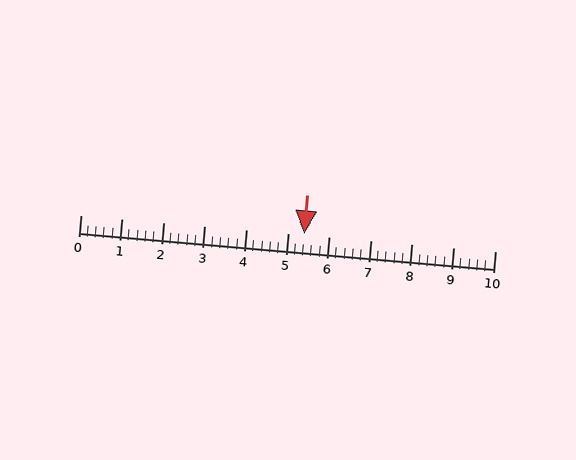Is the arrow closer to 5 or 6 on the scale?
The arrow is closer to 5.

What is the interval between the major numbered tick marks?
The major tick marks are spaced 1 units apart.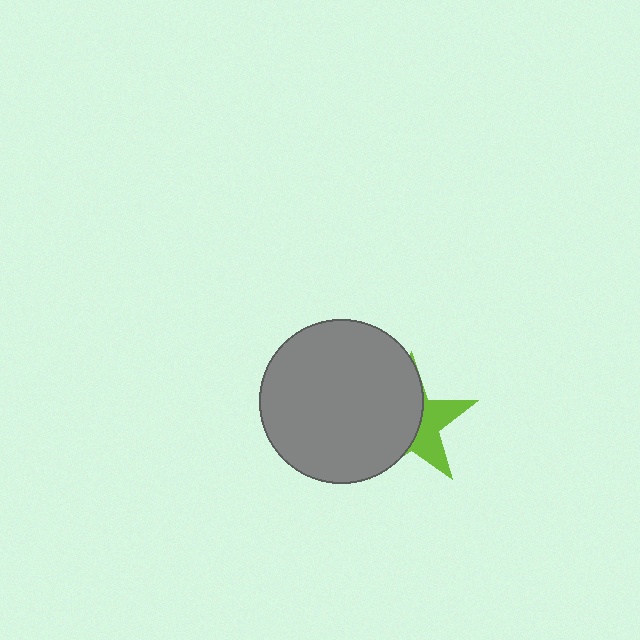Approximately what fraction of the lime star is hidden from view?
Roughly 62% of the lime star is hidden behind the gray circle.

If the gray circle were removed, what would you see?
You would see the complete lime star.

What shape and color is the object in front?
The object in front is a gray circle.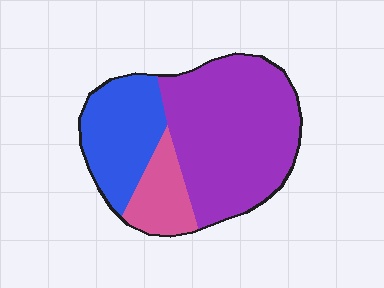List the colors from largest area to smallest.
From largest to smallest: purple, blue, pink.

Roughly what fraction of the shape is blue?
Blue takes up about one quarter (1/4) of the shape.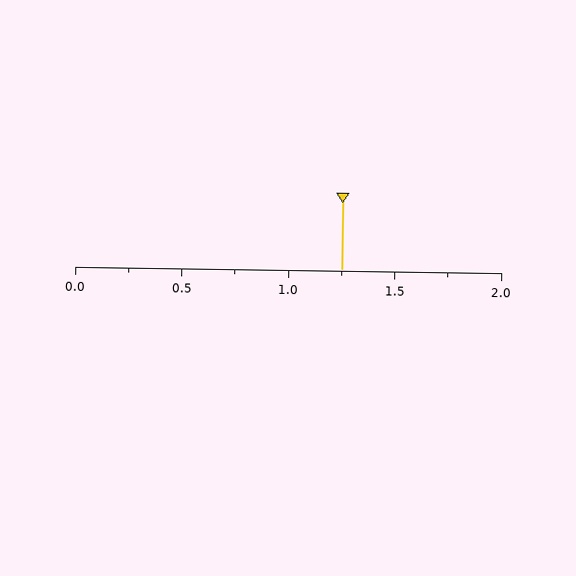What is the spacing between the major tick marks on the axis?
The major ticks are spaced 0.5 apart.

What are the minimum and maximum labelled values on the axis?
The axis runs from 0.0 to 2.0.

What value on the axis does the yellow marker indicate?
The marker indicates approximately 1.25.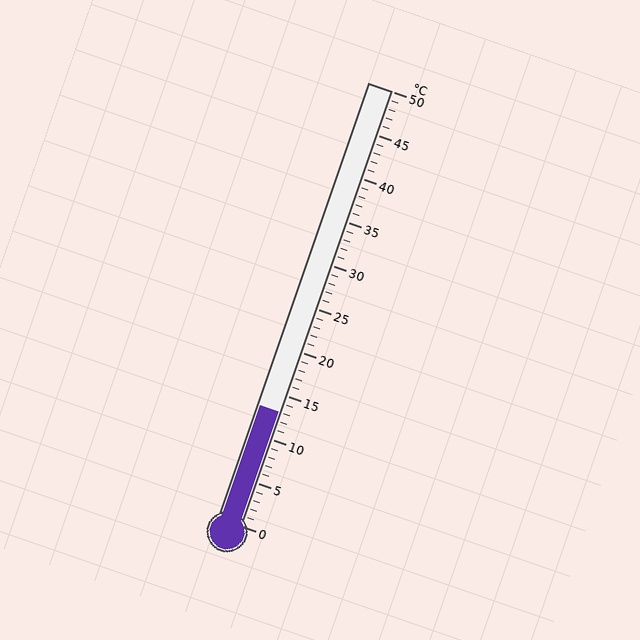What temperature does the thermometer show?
The thermometer shows approximately 13°C.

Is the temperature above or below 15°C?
The temperature is below 15°C.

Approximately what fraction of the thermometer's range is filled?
The thermometer is filled to approximately 25% of its range.